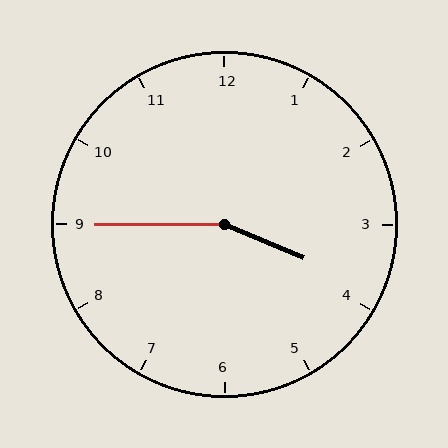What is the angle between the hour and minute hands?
Approximately 158 degrees.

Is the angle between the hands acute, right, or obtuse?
It is obtuse.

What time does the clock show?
3:45.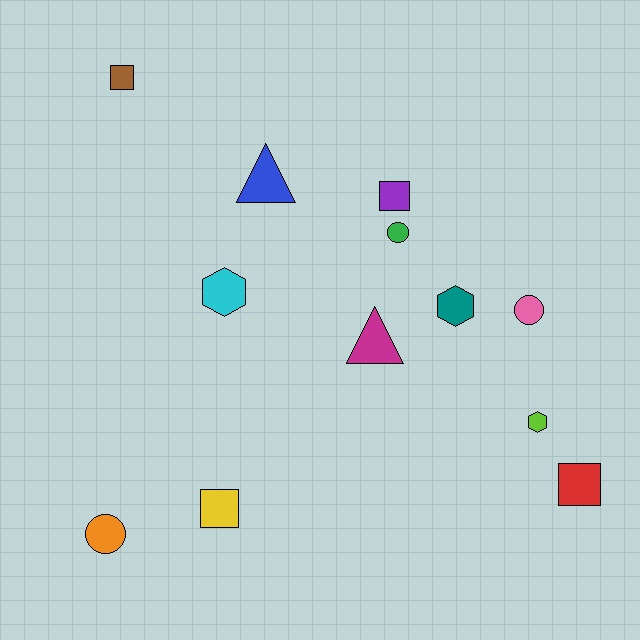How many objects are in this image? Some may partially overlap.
There are 12 objects.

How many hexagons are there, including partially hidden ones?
There are 3 hexagons.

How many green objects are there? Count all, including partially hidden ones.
There is 1 green object.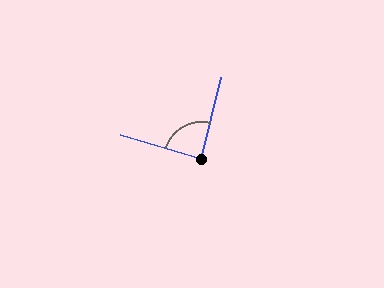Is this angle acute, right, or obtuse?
It is approximately a right angle.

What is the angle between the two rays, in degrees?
Approximately 88 degrees.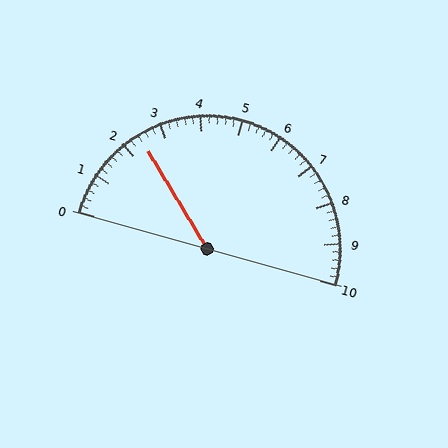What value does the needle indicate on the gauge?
The needle indicates approximately 2.4.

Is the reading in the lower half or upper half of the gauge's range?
The reading is in the lower half of the range (0 to 10).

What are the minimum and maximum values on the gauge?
The gauge ranges from 0 to 10.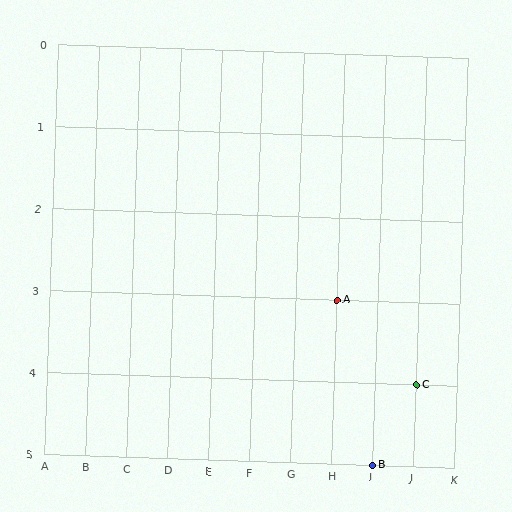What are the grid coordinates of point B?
Point B is at grid coordinates (I, 5).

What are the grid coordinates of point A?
Point A is at grid coordinates (H, 3).